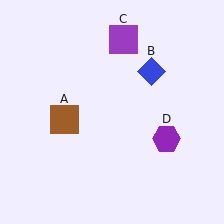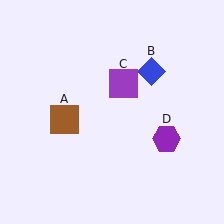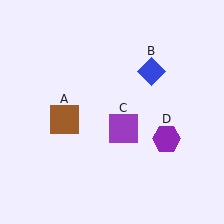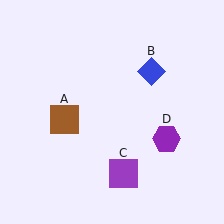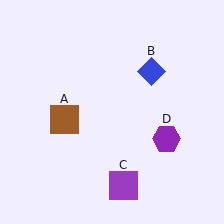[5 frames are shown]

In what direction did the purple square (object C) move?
The purple square (object C) moved down.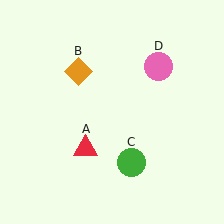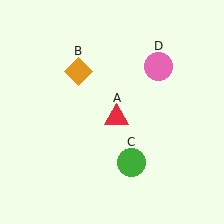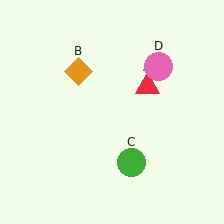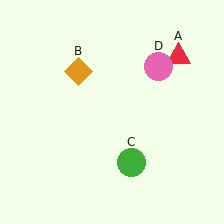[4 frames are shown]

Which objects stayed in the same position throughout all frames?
Orange diamond (object B) and green circle (object C) and pink circle (object D) remained stationary.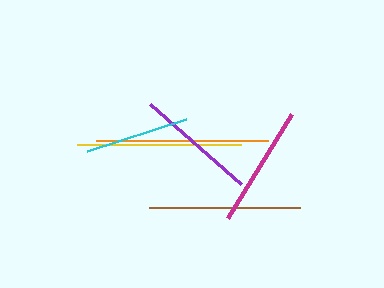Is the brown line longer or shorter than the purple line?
The brown line is longer than the purple line.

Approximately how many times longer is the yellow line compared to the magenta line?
The yellow line is approximately 1.3 times the length of the magenta line.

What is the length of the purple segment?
The purple segment is approximately 122 pixels long.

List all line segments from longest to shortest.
From longest to shortest: orange, yellow, brown, purple, magenta, cyan.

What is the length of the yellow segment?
The yellow segment is approximately 163 pixels long.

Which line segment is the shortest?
The cyan line is the shortest at approximately 104 pixels.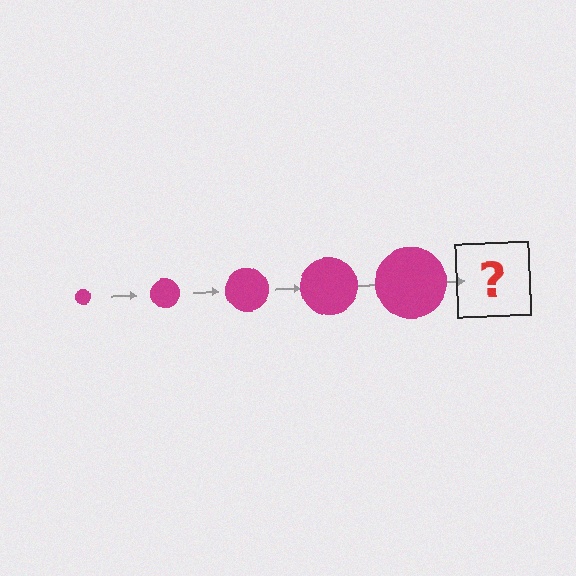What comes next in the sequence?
The next element should be a magenta circle, larger than the previous one.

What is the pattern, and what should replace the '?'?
The pattern is that the circle gets progressively larger each step. The '?' should be a magenta circle, larger than the previous one.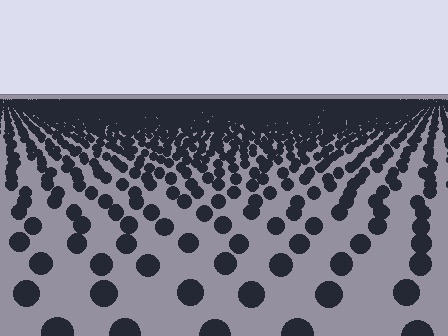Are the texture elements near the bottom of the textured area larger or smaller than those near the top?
Larger. Near the bottom, elements are closer to the viewer and appear at a bigger on-screen size.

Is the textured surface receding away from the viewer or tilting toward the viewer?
The surface is receding away from the viewer. Texture elements get smaller and denser toward the top.